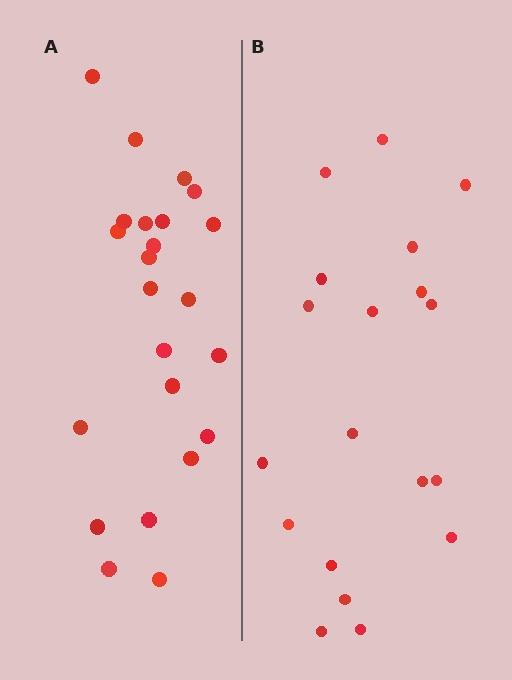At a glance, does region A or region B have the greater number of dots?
Region A (the left region) has more dots.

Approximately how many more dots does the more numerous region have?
Region A has about 4 more dots than region B.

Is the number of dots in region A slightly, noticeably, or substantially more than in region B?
Region A has only slightly more — the two regions are fairly close. The ratio is roughly 1.2 to 1.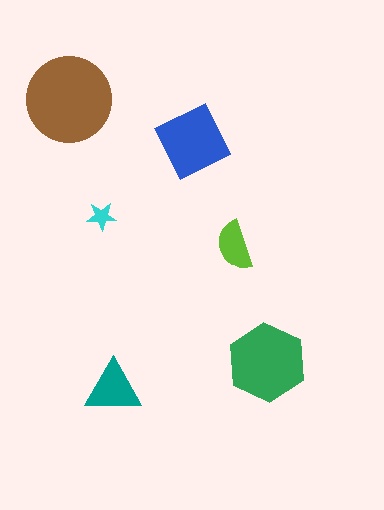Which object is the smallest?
The cyan star.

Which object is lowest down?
The teal triangle is bottommost.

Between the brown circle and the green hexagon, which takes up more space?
The brown circle.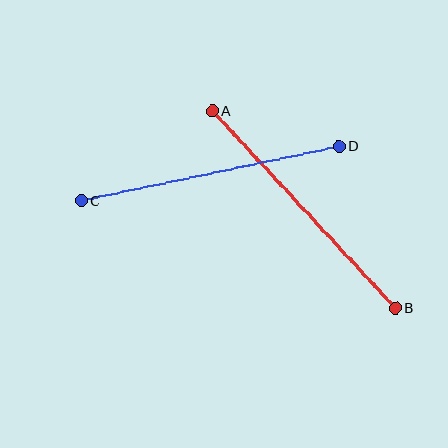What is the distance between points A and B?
The distance is approximately 269 pixels.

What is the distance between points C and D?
The distance is approximately 263 pixels.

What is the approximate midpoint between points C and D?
The midpoint is at approximately (210, 174) pixels.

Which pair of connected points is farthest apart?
Points A and B are farthest apart.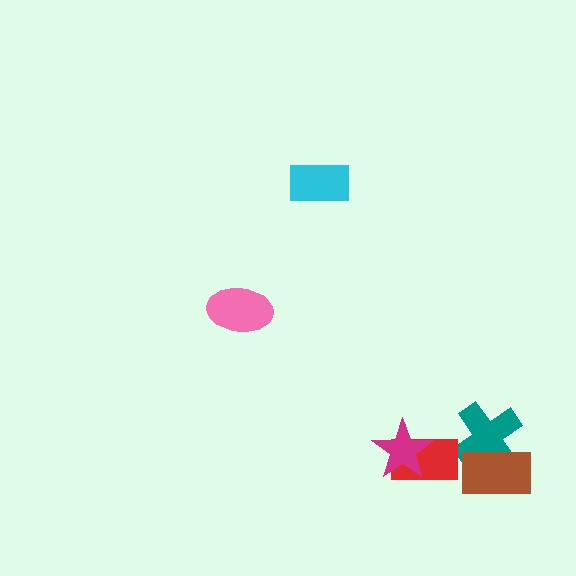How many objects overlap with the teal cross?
1 object overlaps with the teal cross.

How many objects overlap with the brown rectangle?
1 object overlaps with the brown rectangle.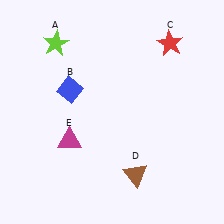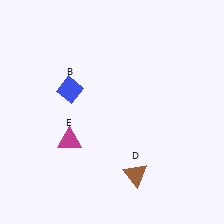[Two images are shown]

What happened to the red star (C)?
The red star (C) was removed in Image 2. It was in the top-right area of Image 1.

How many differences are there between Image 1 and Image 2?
There are 2 differences between the two images.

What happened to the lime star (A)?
The lime star (A) was removed in Image 2. It was in the top-left area of Image 1.